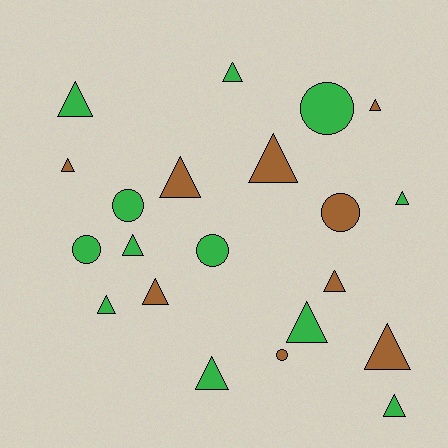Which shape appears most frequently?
Triangle, with 15 objects.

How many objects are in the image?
There are 21 objects.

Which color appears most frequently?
Green, with 12 objects.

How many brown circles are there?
There are 2 brown circles.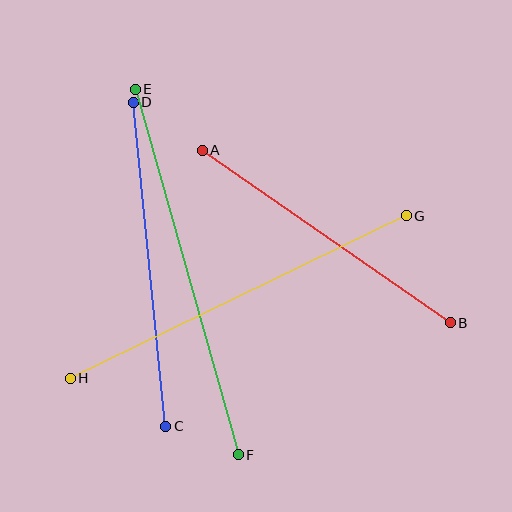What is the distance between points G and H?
The distance is approximately 373 pixels.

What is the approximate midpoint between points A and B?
The midpoint is at approximately (326, 237) pixels.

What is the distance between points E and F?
The distance is approximately 380 pixels.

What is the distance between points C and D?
The distance is approximately 326 pixels.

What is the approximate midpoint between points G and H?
The midpoint is at approximately (238, 297) pixels.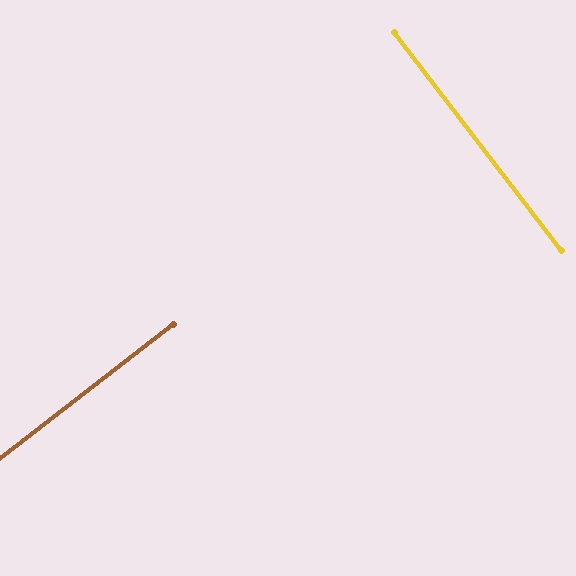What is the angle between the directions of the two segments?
Approximately 90 degrees.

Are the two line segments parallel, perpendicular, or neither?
Perpendicular — they meet at approximately 90°.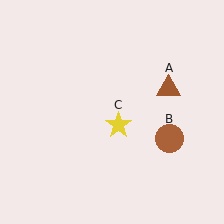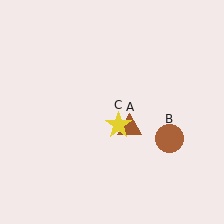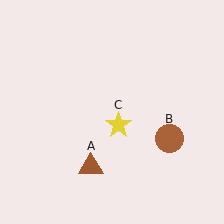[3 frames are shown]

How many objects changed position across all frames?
1 object changed position: brown triangle (object A).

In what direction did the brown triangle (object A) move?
The brown triangle (object A) moved down and to the left.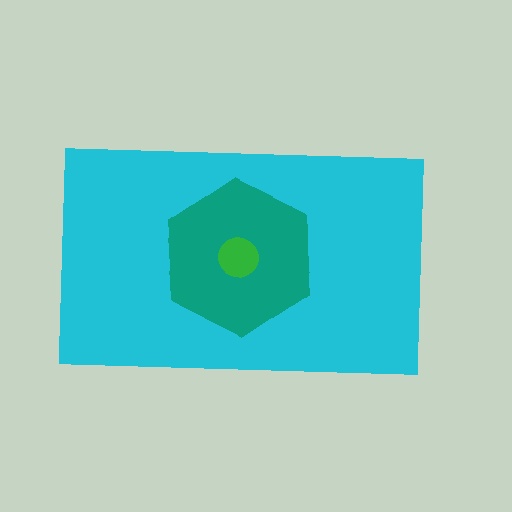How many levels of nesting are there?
3.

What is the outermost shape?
The cyan rectangle.